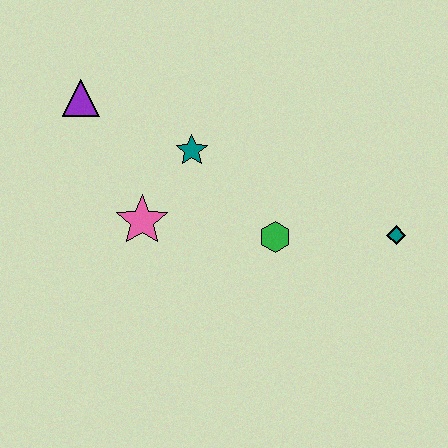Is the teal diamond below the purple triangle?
Yes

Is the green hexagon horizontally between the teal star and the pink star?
No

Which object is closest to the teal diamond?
The green hexagon is closest to the teal diamond.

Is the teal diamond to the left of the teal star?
No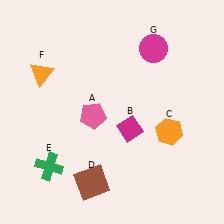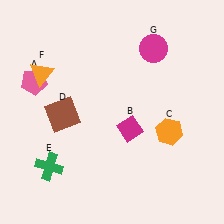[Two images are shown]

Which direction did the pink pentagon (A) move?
The pink pentagon (A) moved left.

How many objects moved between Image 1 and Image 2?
2 objects moved between the two images.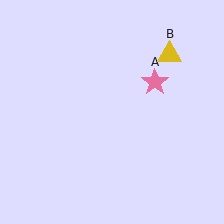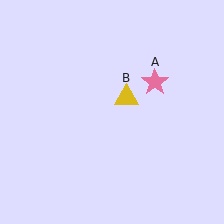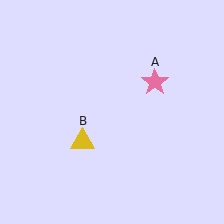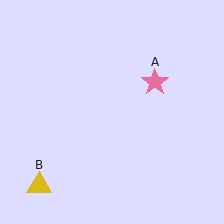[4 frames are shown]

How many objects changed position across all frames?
1 object changed position: yellow triangle (object B).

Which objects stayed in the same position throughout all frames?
Pink star (object A) remained stationary.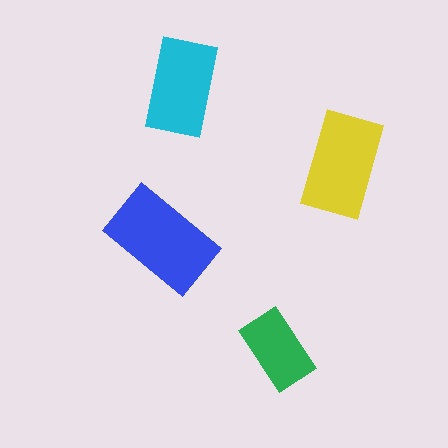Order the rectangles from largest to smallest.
the blue one, the yellow one, the cyan one, the green one.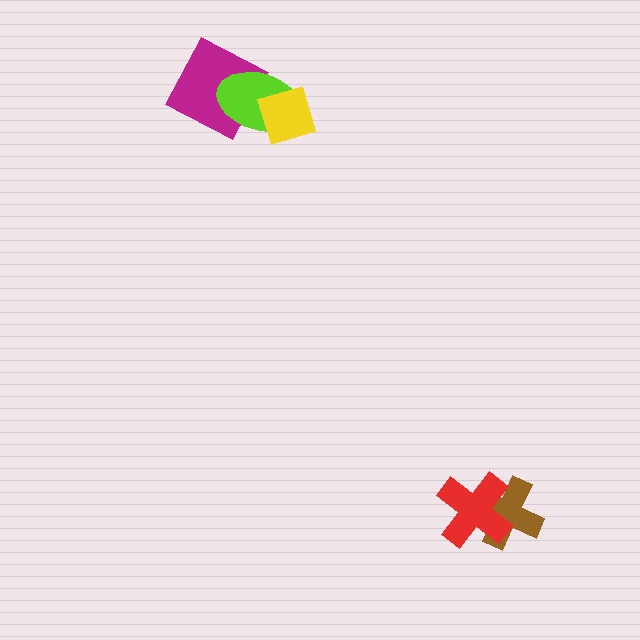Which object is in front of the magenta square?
The lime ellipse is in front of the magenta square.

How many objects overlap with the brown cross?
1 object overlaps with the brown cross.